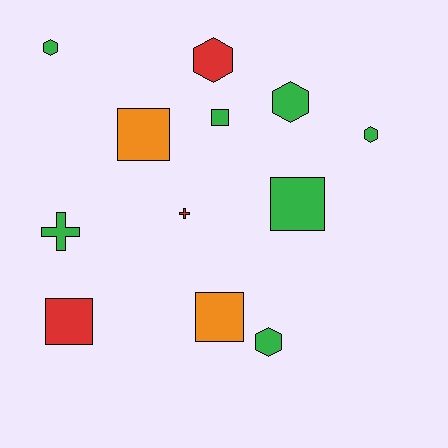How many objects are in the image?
There are 12 objects.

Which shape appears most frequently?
Hexagon, with 5 objects.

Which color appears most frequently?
Green, with 7 objects.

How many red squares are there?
There is 1 red square.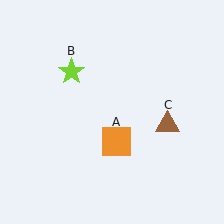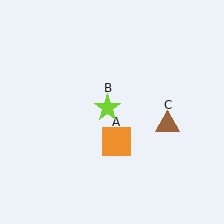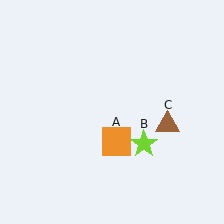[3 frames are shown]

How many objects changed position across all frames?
1 object changed position: lime star (object B).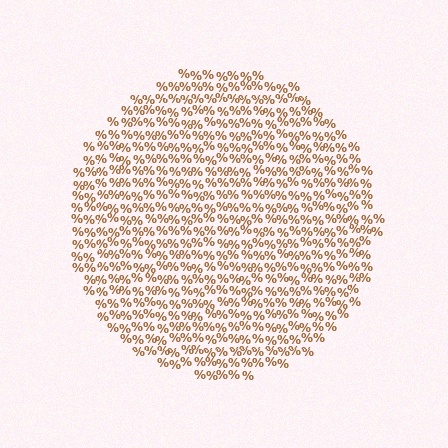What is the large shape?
The large shape is a circle.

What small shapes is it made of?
It is made of small percent signs.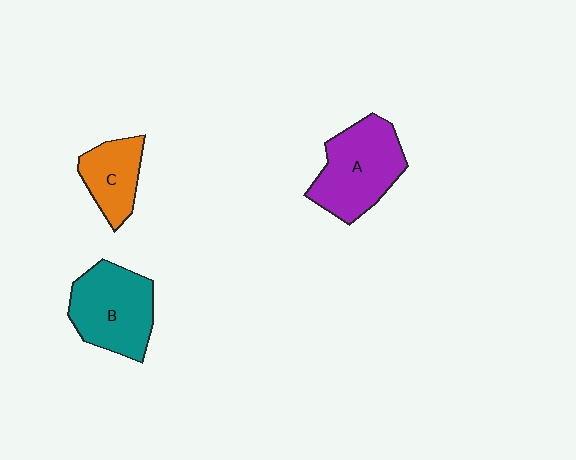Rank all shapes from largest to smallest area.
From largest to smallest: A (purple), B (teal), C (orange).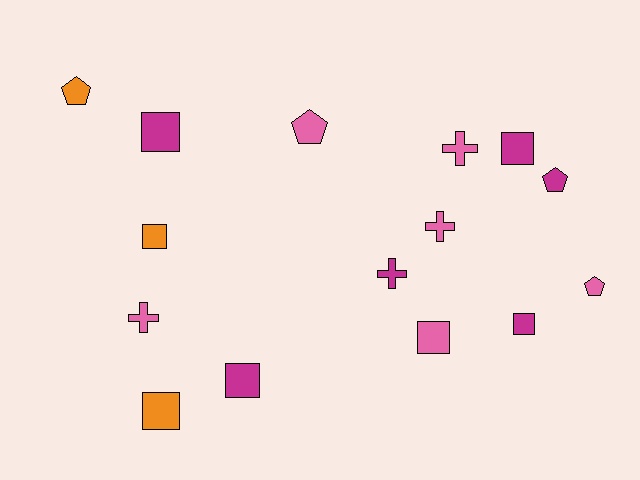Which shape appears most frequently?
Square, with 7 objects.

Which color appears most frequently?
Magenta, with 6 objects.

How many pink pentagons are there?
There are 2 pink pentagons.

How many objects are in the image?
There are 15 objects.